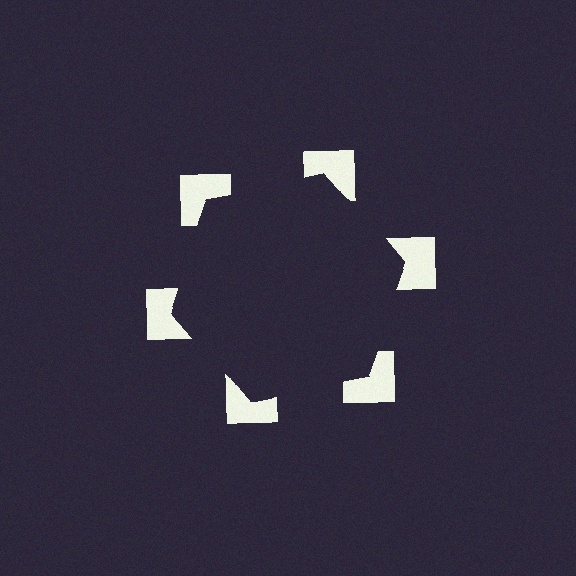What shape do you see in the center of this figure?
An illusory hexagon — its edges are inferred from the aligned wedge cuts in the notched squares, not physically drawn.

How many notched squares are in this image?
There are 6 — one at each vertex of the illusory hexagon.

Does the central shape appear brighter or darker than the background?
It typically appears slightly darker than the background, even though no actual brightness change is drawn.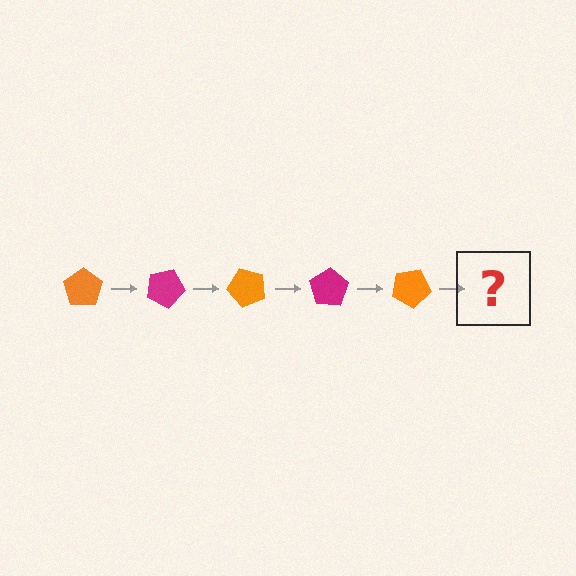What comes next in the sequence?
The next element should be a magenta pentagon, rotated 125 degrees from the start.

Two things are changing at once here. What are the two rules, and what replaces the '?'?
The two rules are that it rotates 25 degrees each step and the color cycles through orange and magenta. The '?' should be a magenta pentagon, rotated 125 degrees from the start.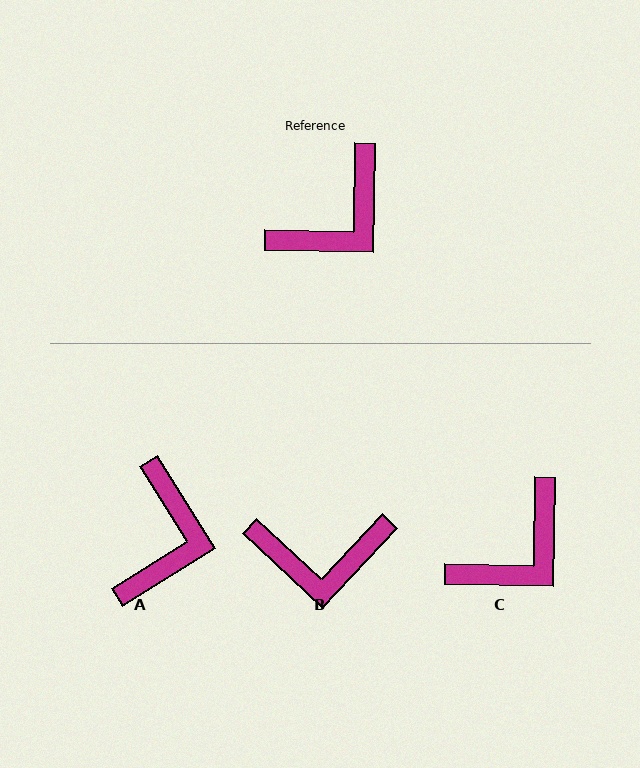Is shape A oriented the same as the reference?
No, it is off by about 33 degrees.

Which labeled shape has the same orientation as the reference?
C.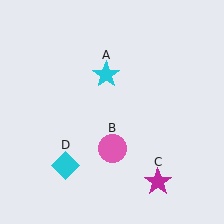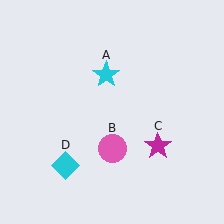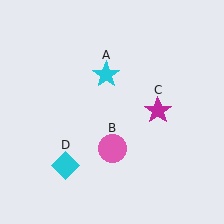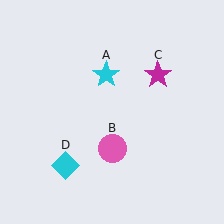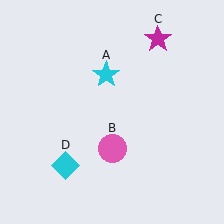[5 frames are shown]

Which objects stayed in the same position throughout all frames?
Cyan star (object A) and pink circle (object B) and cyan diamond (object D) remained stationary.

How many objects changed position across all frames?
1 object changed position: magenta star (object C).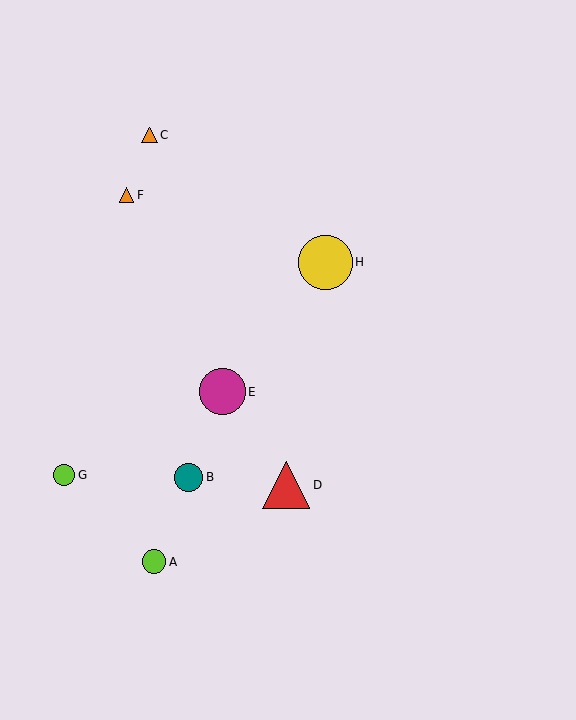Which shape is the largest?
The yellow circle (labeled H) is the largest.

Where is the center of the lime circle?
The center of the lime circle is at (154, 562).